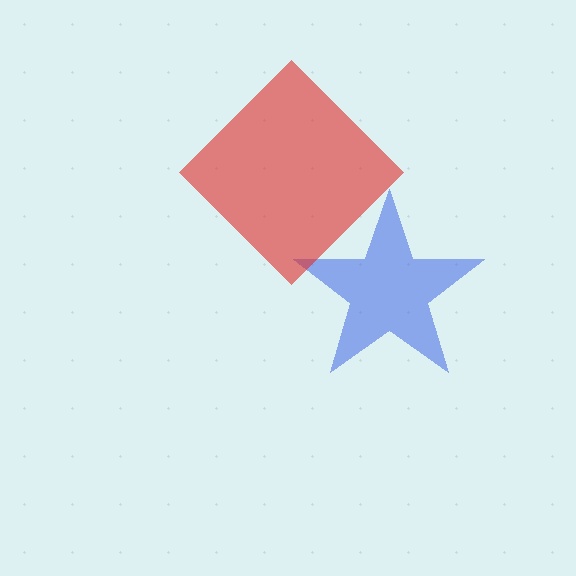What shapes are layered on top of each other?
The layered shapes are: a blue star, a red diamond.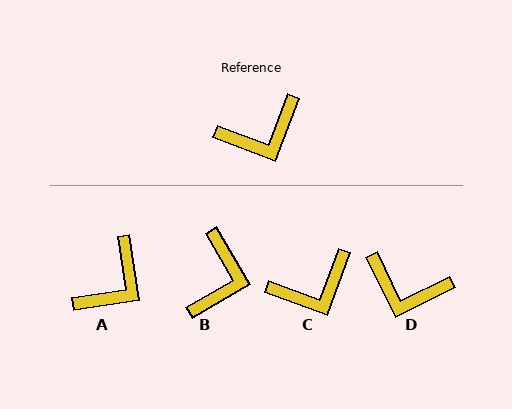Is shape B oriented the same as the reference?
No, it is off by about 50 degrees.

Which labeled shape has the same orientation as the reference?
C.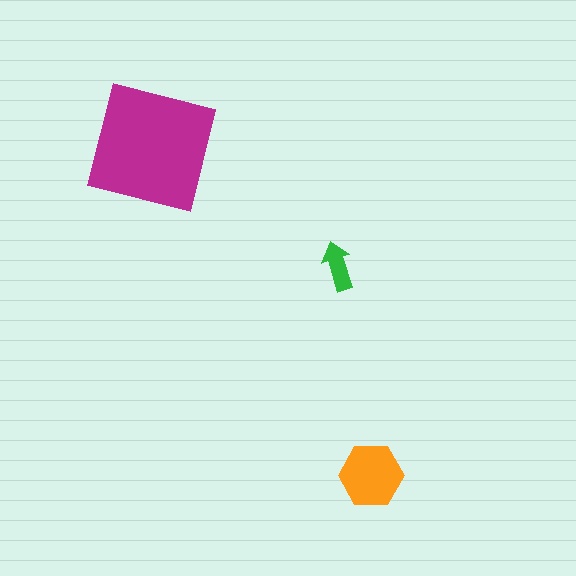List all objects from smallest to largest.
The green arrow, the orange hexagon, the magenta square.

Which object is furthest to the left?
The magenta square is leftmost.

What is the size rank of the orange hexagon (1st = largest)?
2nd.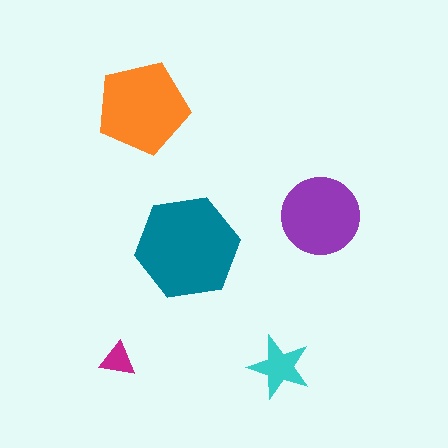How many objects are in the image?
There are 5 objects in the image.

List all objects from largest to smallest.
The teal hexagon, the orange pentagon, the purple circle, the cyan star, the magenta triangle.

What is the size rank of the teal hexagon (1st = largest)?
1st.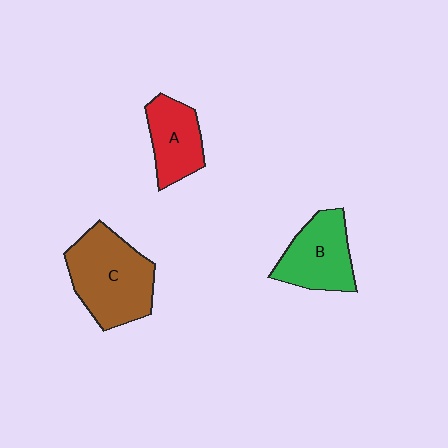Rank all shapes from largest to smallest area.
From largest to smallest: C (brown), B (green), A (red).